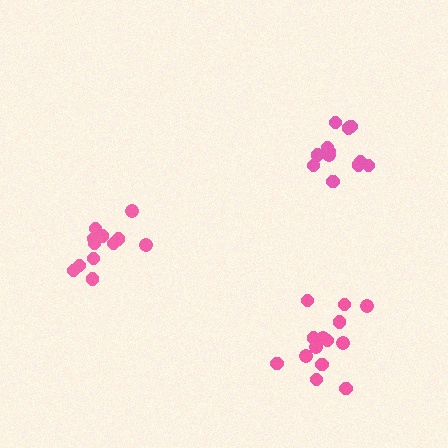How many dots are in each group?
Group 1: 12 dots, Group 2: 12 dots, Group 3: 14 dots (38 total).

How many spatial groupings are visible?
There are 3 spatial groupings.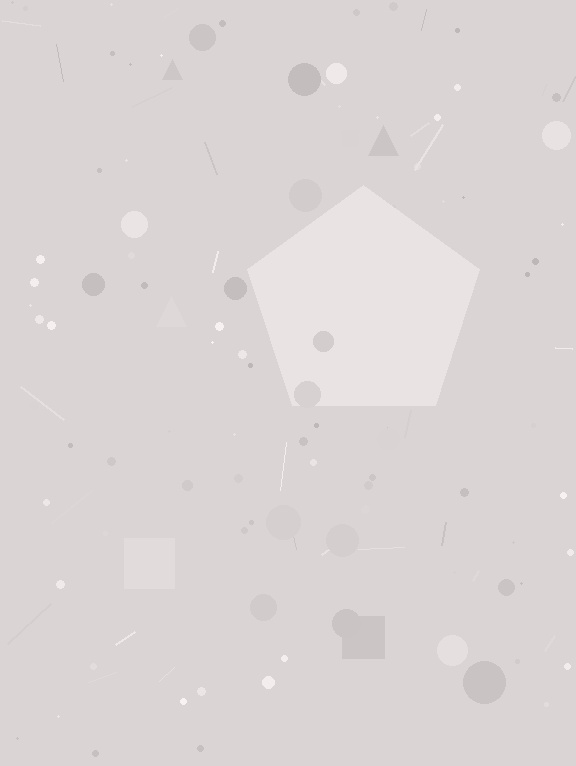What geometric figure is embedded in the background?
A pentagon is embedded in the background.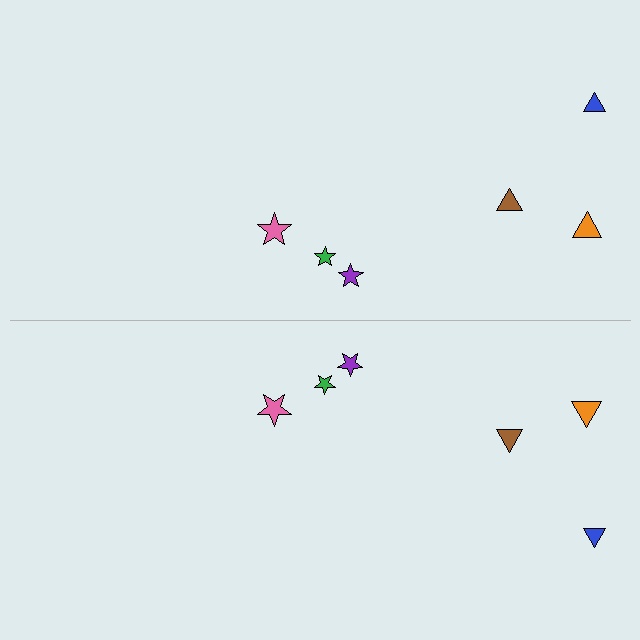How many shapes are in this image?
There are 12 shapes in this image.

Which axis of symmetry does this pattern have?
The pattern has a horizontal axis of symmetry running through the center of the image.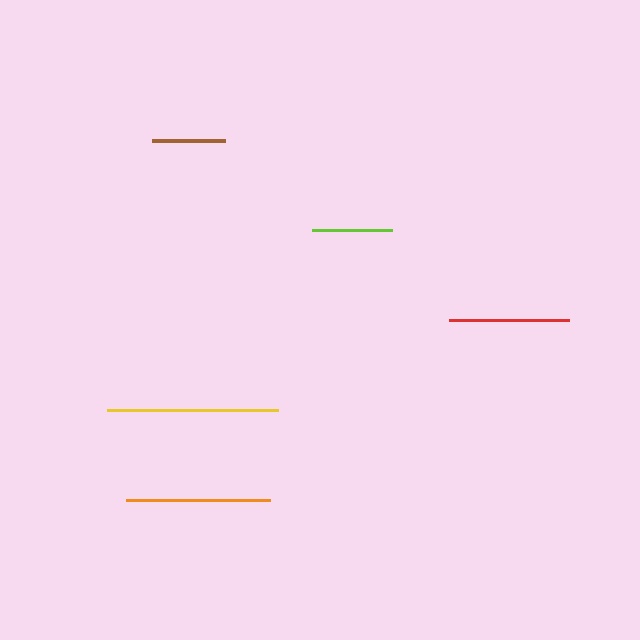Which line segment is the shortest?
The brown line is the shortest at approximately 74 pixels.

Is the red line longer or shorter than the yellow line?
The yellow line is longer than the red line.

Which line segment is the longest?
The yellow line is the longest at approximately 172 pixels.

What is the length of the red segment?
The red segment is approximately 121 pixels long.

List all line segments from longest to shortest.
From longest to shortest: yellow, orange, red, lime, brown.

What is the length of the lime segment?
The lime segment is approximately 80 pixels long.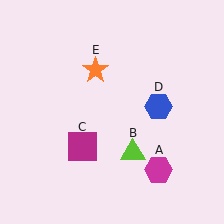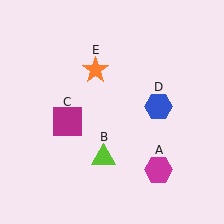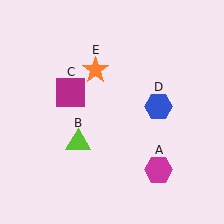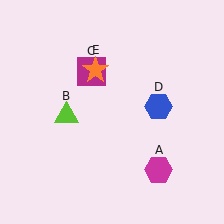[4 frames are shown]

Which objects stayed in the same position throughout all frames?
Magenta hexagon (object A) and blue hexagon (object D) and orange star (object E) remained stationary.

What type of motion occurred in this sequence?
The lime triangle (object B), magenta square (object C) rotated clockwise around the center of the scene.